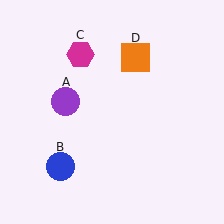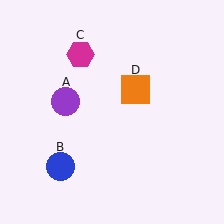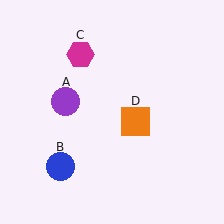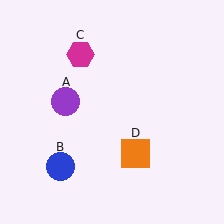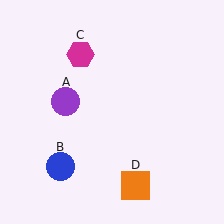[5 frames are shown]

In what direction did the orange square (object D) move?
The orange square (object D) moved down.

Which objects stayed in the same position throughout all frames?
Purple circle (object A) and blue circle (object B) and magenta hexagon (object C) remained stationary.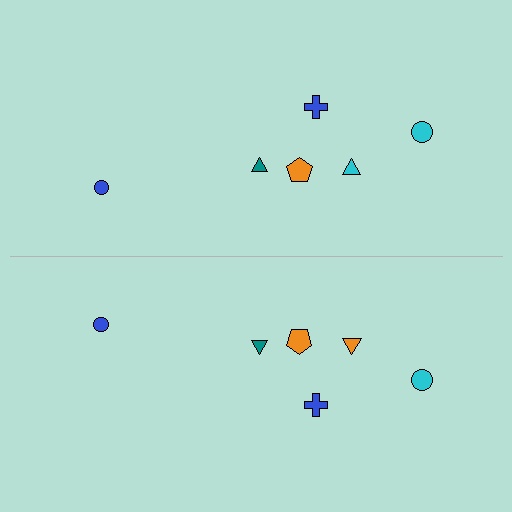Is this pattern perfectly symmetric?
No, the pattern is not perfectly symmetric. The orange triangle on the bottom side breaks the symmetry — its mirror counterpart is cyan.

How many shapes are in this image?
There are 12 shapes in this image.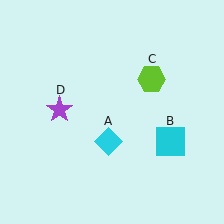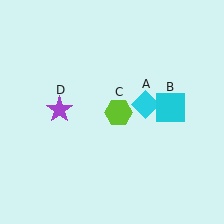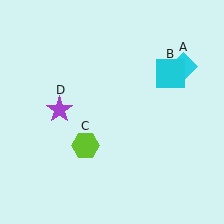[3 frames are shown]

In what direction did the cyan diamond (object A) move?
The cyan diamond (object A) moved up and to the right.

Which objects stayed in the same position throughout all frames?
Purple star (object D) remained stationary.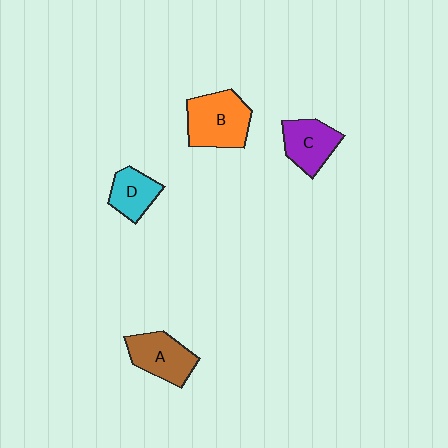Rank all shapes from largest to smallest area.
From largest to smallest: B (orange), A (brown), C (purple), D (cyan).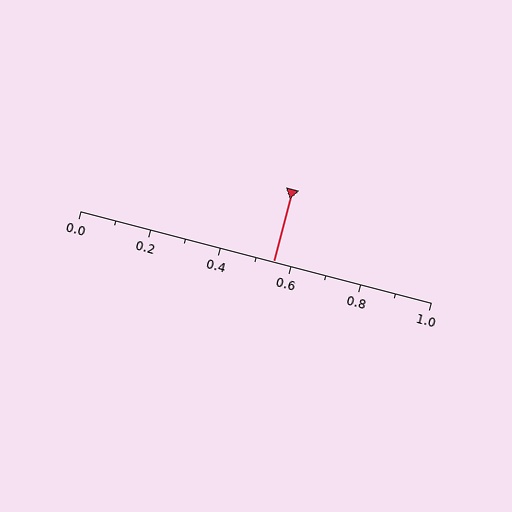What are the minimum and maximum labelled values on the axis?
The axis runs from 0.0 to 1.0.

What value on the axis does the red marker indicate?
The marker indicates approximately 0.55.